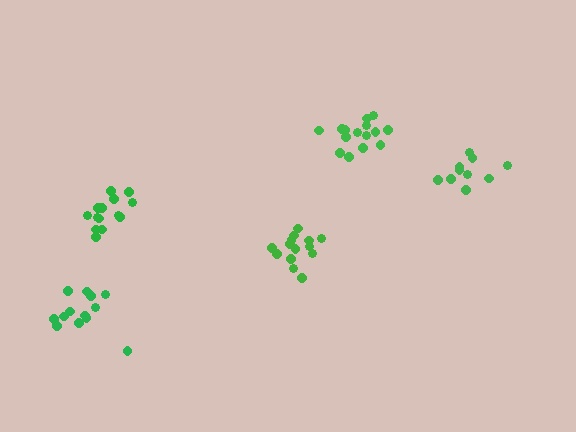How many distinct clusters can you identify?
There are 5 distinct clusters.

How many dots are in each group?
Group 1: 14 dots, Group 2: 14 dots, Group 3: 10 dots, Group 4: 15 dots, Group 5: 13 dots (66 total).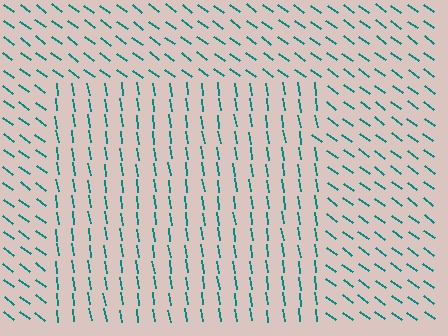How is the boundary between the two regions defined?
The boundary is defined purely by a change in line orientation (approximately 45 degrees difference). All lines are the same color and thickness.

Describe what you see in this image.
The image is filled with small teal line segments. A rectangle region in the image has lines oriented differently from the surrounding lines, creating a visible texture boundary.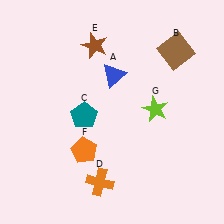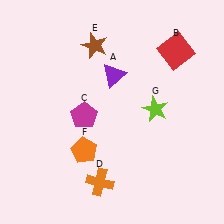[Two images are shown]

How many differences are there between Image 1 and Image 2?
There are 3 differences between the two images.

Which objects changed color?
A changed from blue to purple. B changed from brown to red. C changed from teal to magenta.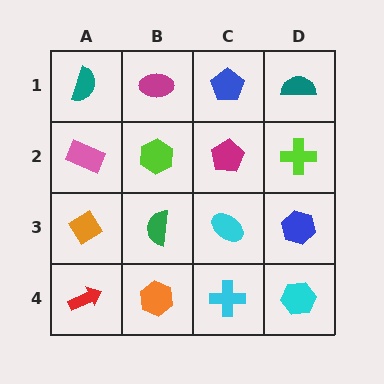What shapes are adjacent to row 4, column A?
An orange diamond (row 3, column A), an orange hexagon (row 4, column B).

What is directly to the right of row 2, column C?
A lime cross.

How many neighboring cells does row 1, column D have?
2.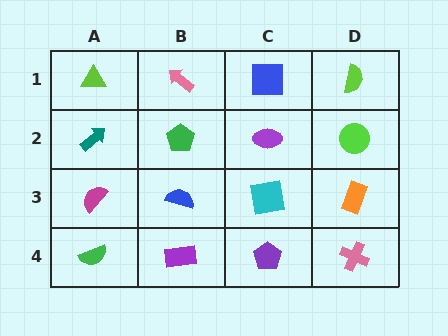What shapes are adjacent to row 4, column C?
A cyan square (row 3, column C), a purple rectangle (row 4, column B), a pink cross (row 4, column D).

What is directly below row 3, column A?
A green semicircle.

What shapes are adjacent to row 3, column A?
A teal arrow (row 2, column A), a green semicircle (row 4, column A), a blue semicircle (row 3, column B).